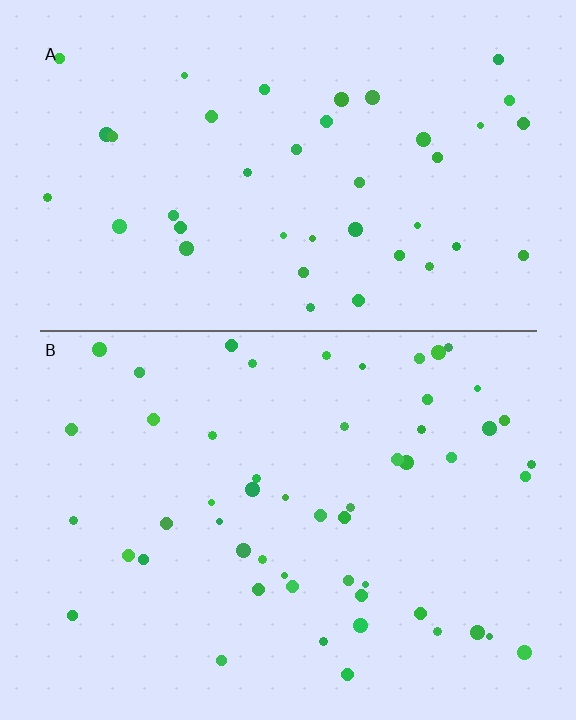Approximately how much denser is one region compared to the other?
Approximately 1.3× — region B over region A.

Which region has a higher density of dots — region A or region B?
B (the bottom).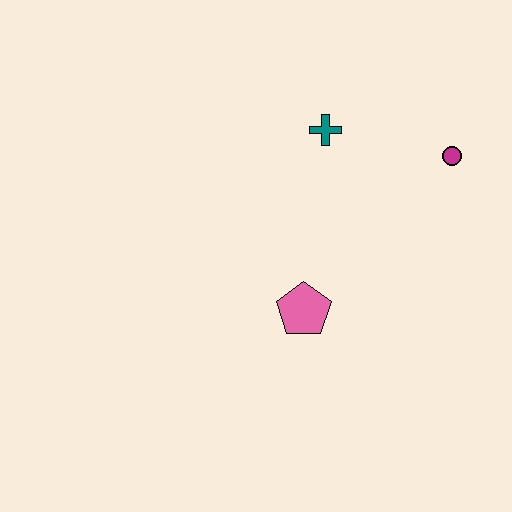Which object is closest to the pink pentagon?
The teal cross is closest to the pink pentagon.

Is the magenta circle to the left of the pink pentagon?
No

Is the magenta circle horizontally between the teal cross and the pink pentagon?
No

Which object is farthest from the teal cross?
The pink pentagon is farthest from the teal cross.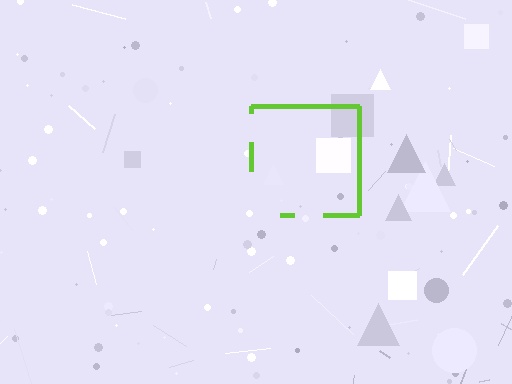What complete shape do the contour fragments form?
The contour fragments form a square.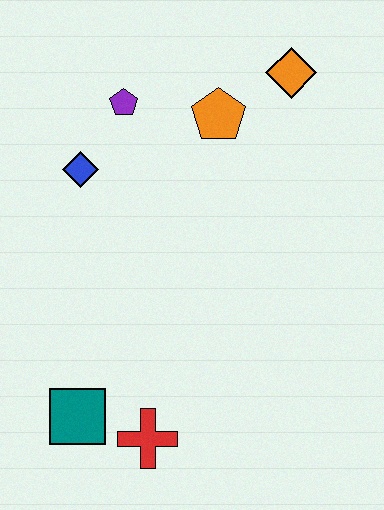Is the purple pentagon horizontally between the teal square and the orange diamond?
Yes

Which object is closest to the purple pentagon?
The blue diamond is closest to the purple pentagon.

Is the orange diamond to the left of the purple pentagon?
No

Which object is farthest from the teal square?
The orange diamond is farthest from the teal square.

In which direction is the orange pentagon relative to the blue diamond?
The orange pentagon is to the right of the blue diamond.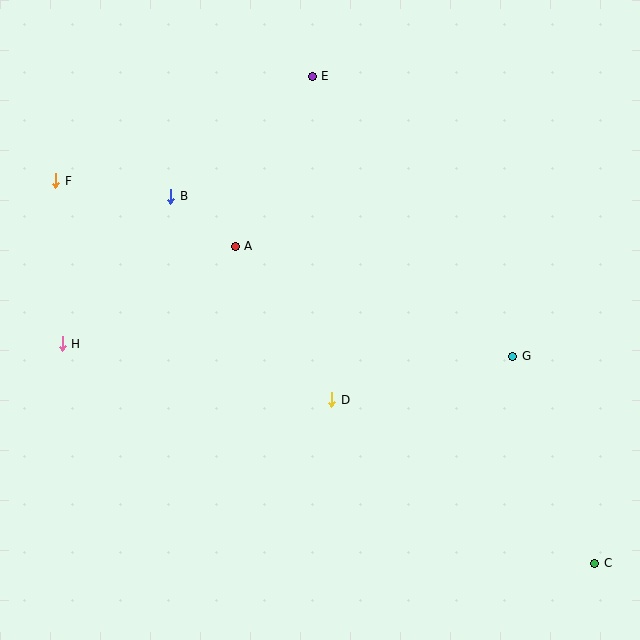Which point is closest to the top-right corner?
Point E is closest to the top-right corner.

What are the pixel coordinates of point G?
Point G is at (513, 356).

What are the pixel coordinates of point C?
Point C is at (595, 563).